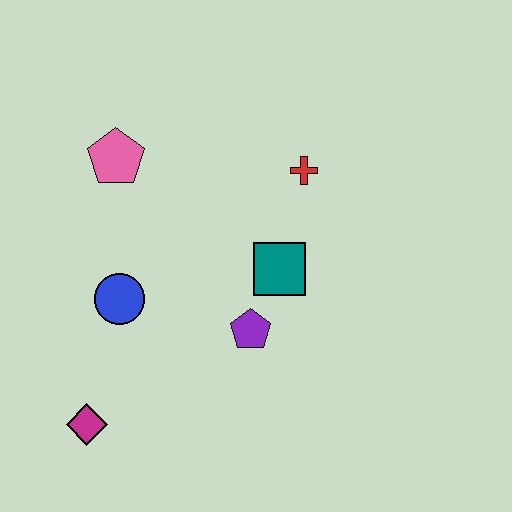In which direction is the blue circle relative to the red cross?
The blue circle is to the left of the red cross.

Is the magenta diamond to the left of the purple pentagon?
Yes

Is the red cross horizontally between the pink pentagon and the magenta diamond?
No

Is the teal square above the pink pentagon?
No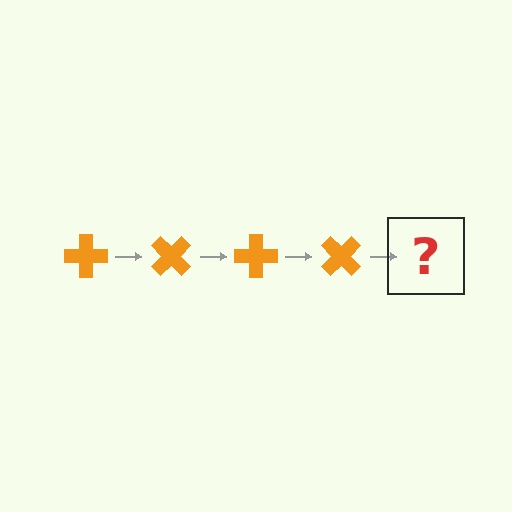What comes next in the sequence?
The next element should be an orange cross rotated 180 degrees.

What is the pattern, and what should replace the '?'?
The pattern is that the cross rotates 45 degrees each step. The '?' should be an orange cross rotated 180 degrees.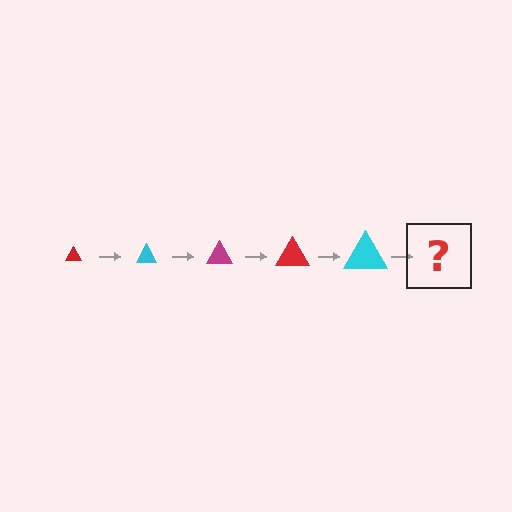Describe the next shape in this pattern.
It should be a magenta triangle, larger than the previous one.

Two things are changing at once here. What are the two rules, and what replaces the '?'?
The two rules are that the triangle grows larger each step and the color cycles through red, cyan, and magenta. The '?' should be a magenta triangle, larger than the previous one.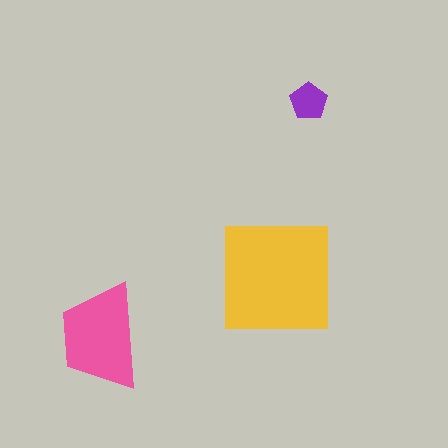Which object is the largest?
The yellow square.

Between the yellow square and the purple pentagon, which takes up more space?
The yellow square.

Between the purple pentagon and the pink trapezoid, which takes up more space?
The pink trapezoid.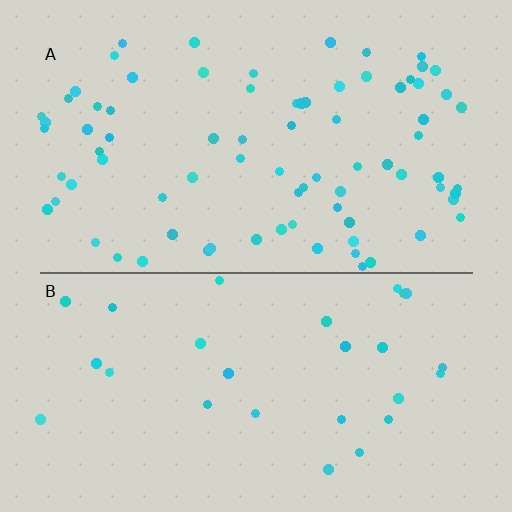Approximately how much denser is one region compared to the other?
Approximately 2.9× — region A over region B.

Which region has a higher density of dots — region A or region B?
A (the top).